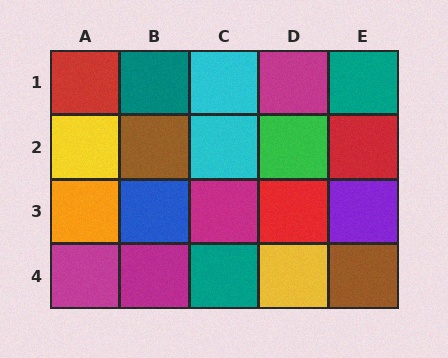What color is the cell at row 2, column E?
Red.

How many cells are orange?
1 cell is orange.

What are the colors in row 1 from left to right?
Red, teal, cyan, magenta, teal.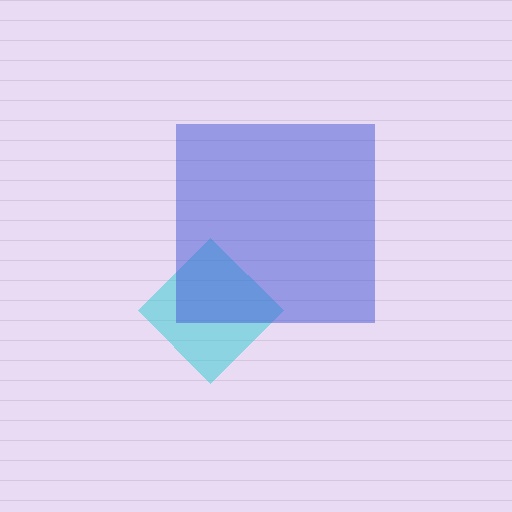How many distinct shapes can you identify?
There are 2 distinct shapes: a cyan diamond, a blue square.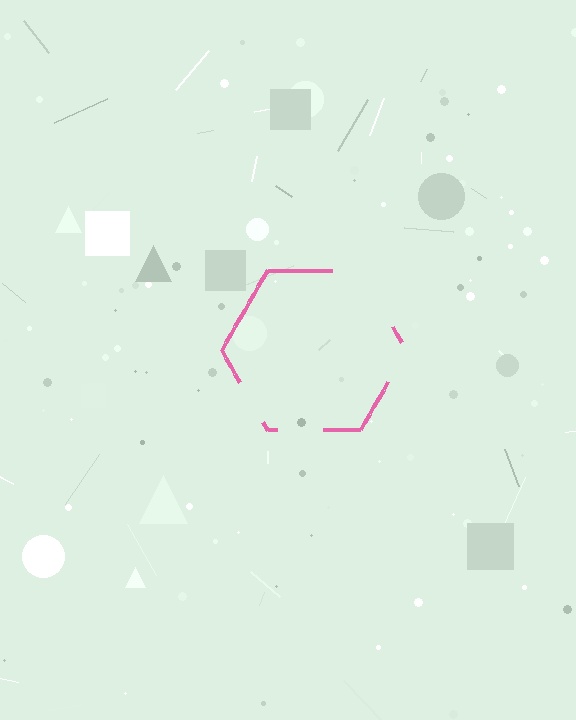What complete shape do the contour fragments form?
The contour fragments form a hexagon.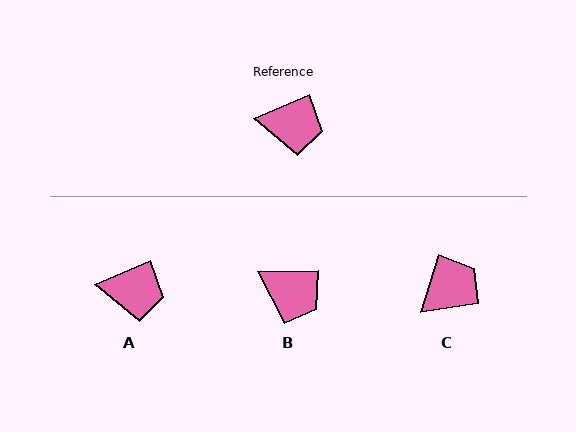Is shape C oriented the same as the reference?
No, it is off by about 49 degrees.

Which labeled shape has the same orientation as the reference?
A.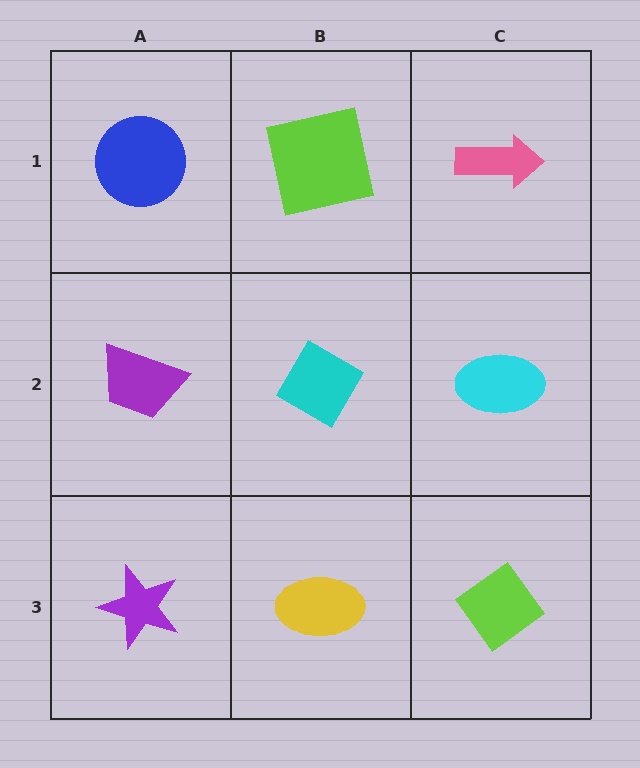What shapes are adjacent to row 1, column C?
A cyan ellipse (row 2, column C), a lime square (row 1, column B).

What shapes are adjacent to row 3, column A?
A purple trapezoid (row 2, column A), a yellow ellipse (row 3, column B).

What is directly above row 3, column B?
A cyan diamond.